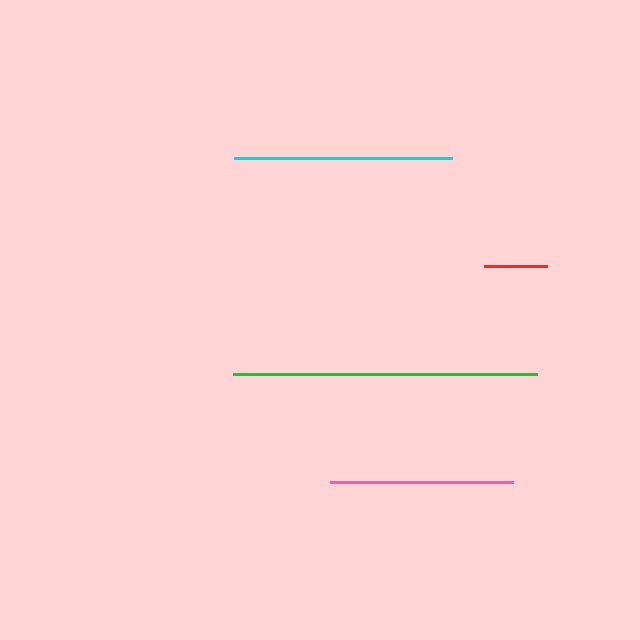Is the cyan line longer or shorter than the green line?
The green line is longer than the cyan line.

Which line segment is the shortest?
The red line is the shortest at approximately 63 pixels.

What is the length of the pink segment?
The pink segment is approximately 183 pixels long.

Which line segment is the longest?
The green line is the longest at approximately 304 pixels.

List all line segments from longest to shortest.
From longest to shortest: green, cyan, pink, red.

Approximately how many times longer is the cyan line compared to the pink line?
The cyan line is approximately 1.2 times the length of the pink line.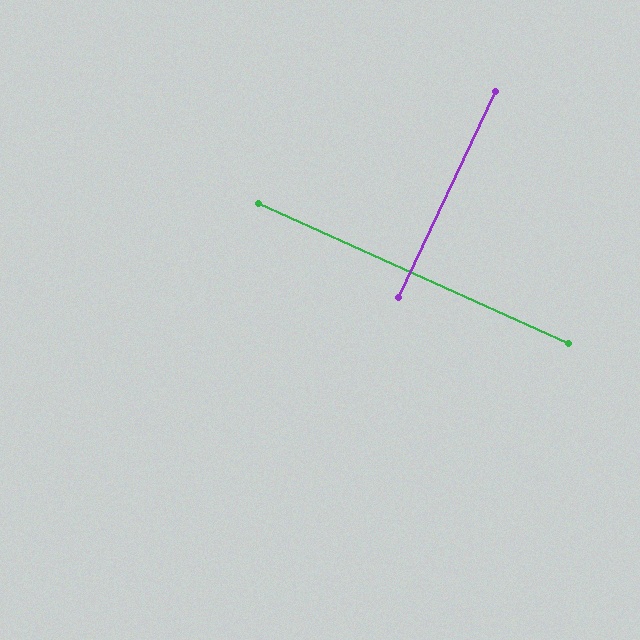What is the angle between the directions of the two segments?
Approximately 89 degrees.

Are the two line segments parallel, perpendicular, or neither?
Perpendicular — they meet at approximately 89°.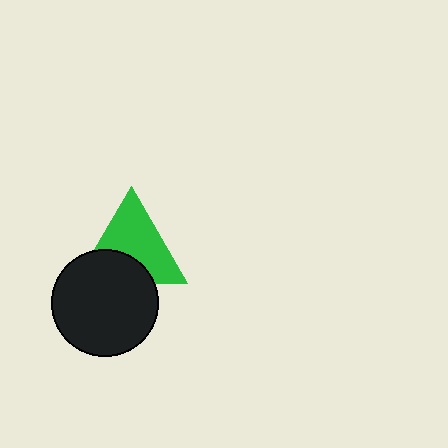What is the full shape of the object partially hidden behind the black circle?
The partially hidden object is a green triangle.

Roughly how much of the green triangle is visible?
About half of it is visible (roughly 65%).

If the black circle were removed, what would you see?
You would see the complete green triangle.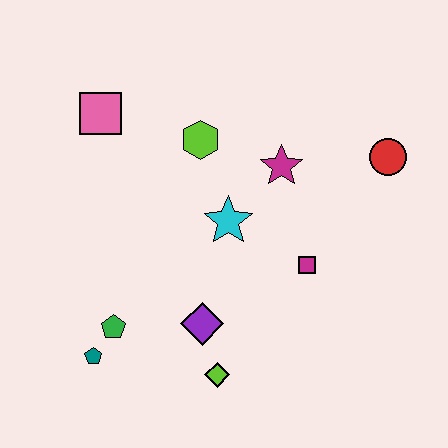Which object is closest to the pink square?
The lime hexagon is closest to the pink square.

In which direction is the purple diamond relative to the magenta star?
The purple diamond is below the magenta star.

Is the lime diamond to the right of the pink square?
Yes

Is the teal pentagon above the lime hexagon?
No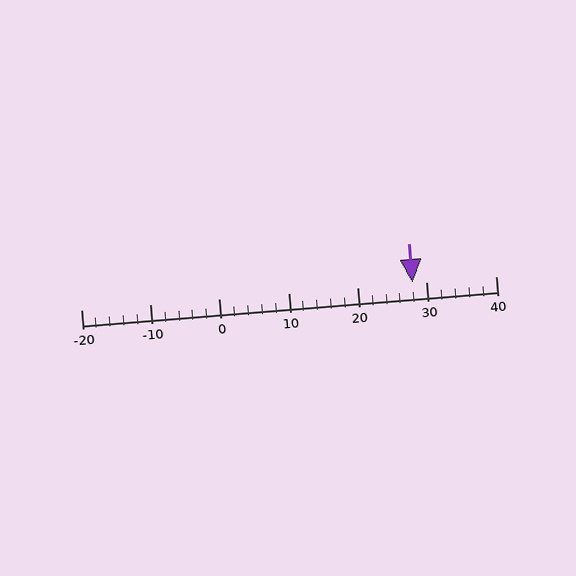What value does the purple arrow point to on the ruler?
The purple arrow points to approximately 28.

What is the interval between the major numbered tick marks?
The major tick marks are spaced 10 units apart.